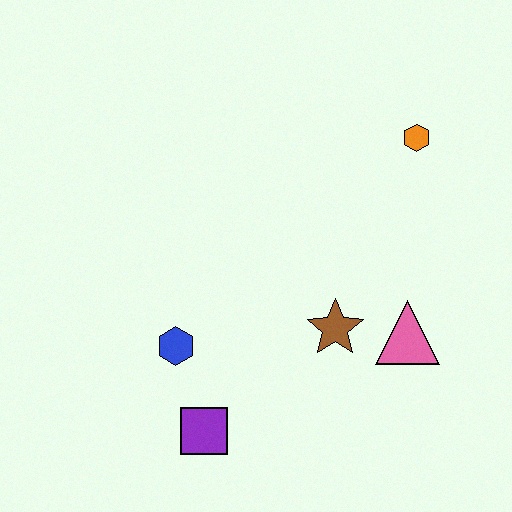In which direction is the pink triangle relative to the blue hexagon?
The pink triangle is to the right of the blue hexagon.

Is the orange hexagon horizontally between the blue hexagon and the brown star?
No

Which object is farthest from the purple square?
The orange hexagon is farthest from the purple square.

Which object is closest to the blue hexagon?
The purple square is closest to the blue hexagon.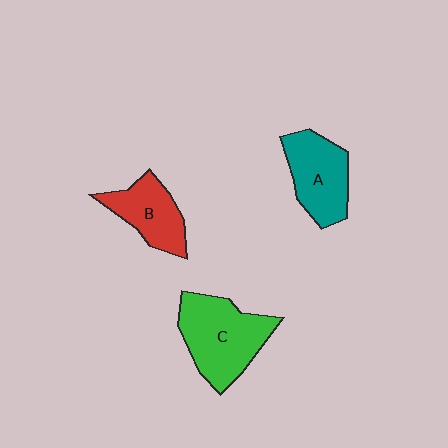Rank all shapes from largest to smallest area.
From largest to smallest: C (green), A (teal), B (red).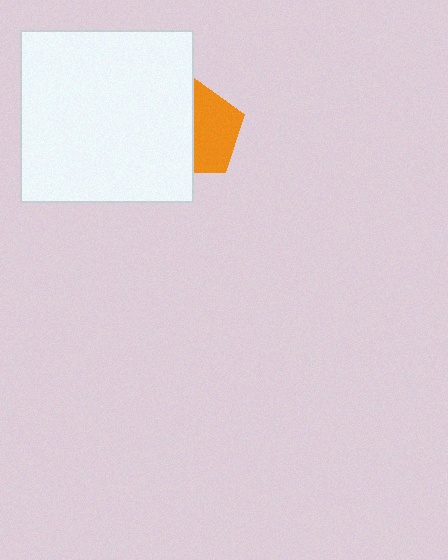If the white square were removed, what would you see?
You would see the complete orange pentagon.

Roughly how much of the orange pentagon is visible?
About half of it is visible (roughly 52%).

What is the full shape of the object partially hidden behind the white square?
The partially hidden object is an orange pentagon.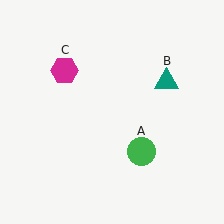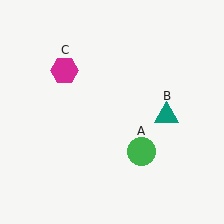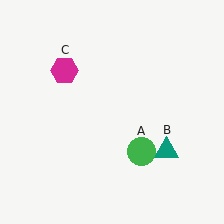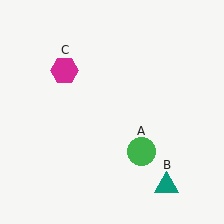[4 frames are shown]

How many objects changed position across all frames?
1 object changed position: teal triangle (object B).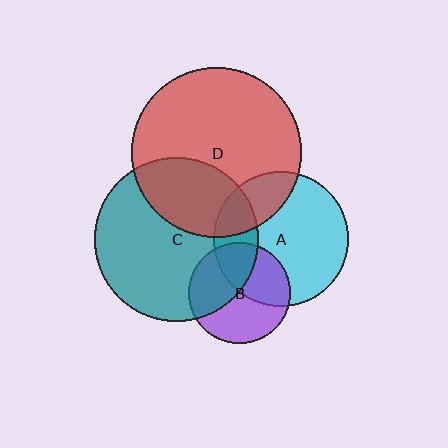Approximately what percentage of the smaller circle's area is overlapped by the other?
Approximately 45%.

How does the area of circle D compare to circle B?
Approximately 2.8 times.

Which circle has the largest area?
Circle D (red).